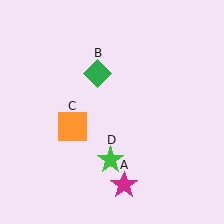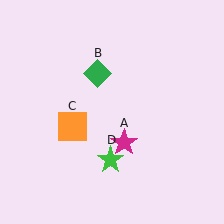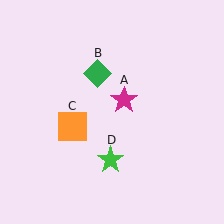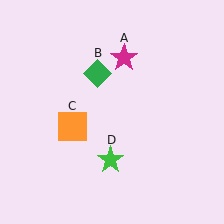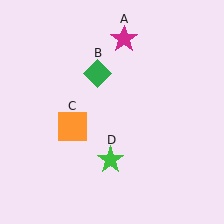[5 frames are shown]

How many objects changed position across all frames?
1 object changed position: magenta star (object A).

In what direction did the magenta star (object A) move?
The magenta star (object A) moved up.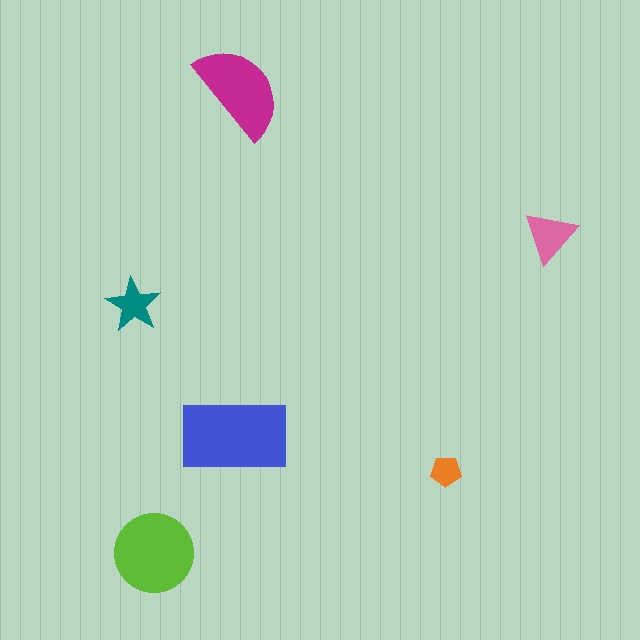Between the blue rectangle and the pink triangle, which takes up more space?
The blue rectangle.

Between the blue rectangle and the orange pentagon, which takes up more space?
The blue rectangle.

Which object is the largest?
The blue rectangle.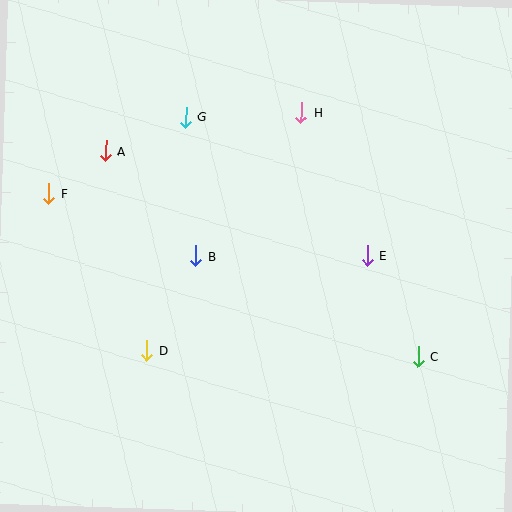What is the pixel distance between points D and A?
The distance between D and A is 203 pixels.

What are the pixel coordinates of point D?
Point D is at (147, 350).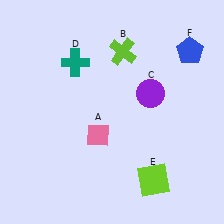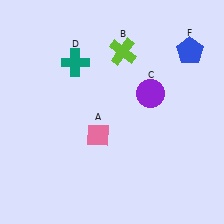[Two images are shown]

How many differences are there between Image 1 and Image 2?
There is 1 difference between the two images.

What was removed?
The lime square (E) was removed in Image 2.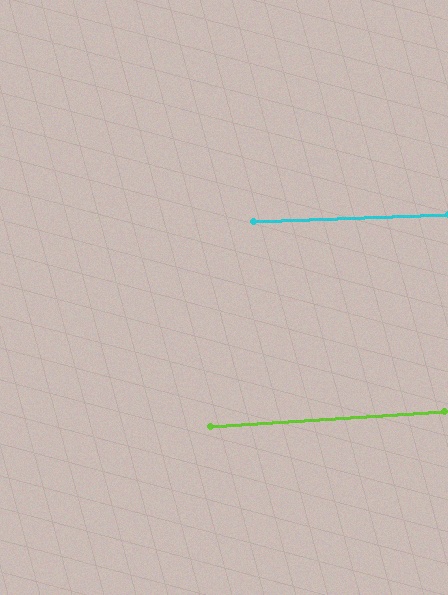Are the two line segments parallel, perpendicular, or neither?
Parallel — their directions differ by only 1.6°.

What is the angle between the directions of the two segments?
Approximately 2 degrees.